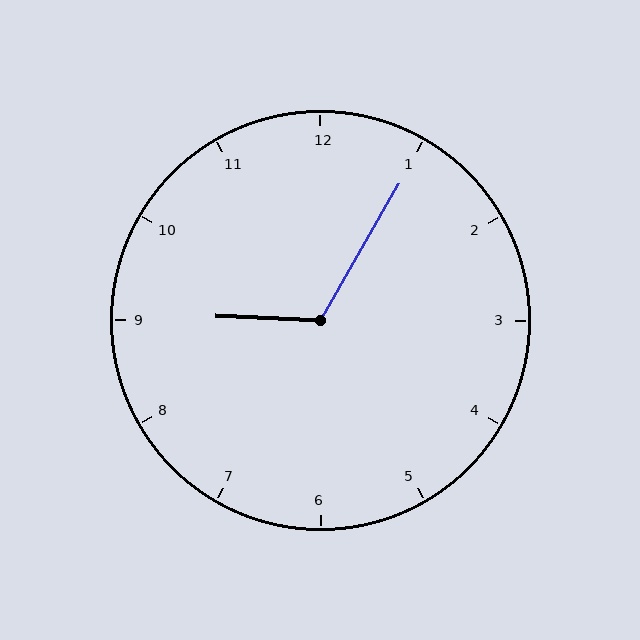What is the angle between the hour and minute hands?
Approximately 118 degrees.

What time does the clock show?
9:05.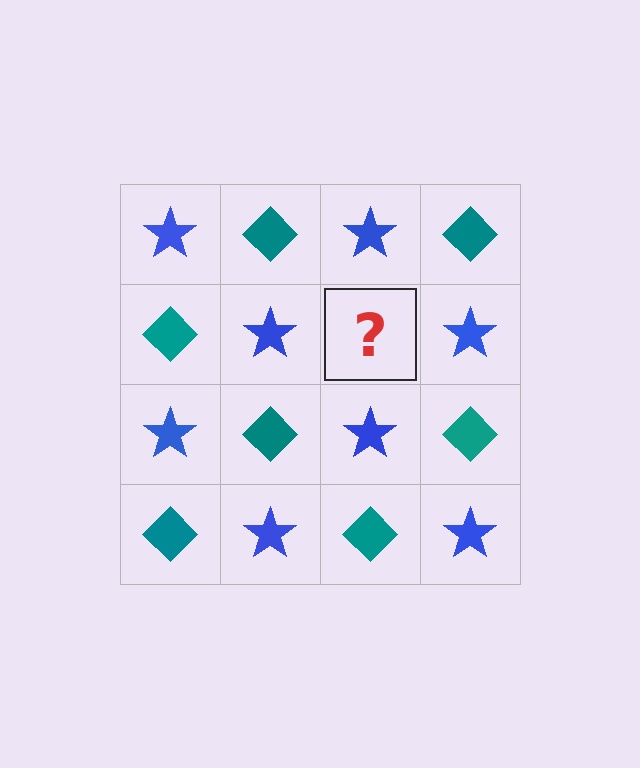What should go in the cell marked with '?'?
The missing cell should contain a teal diamond.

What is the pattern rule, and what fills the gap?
The rule is that it alternates blue star and teal diamond in a checkerboard pattern. The gap should be filled with a teal diamond.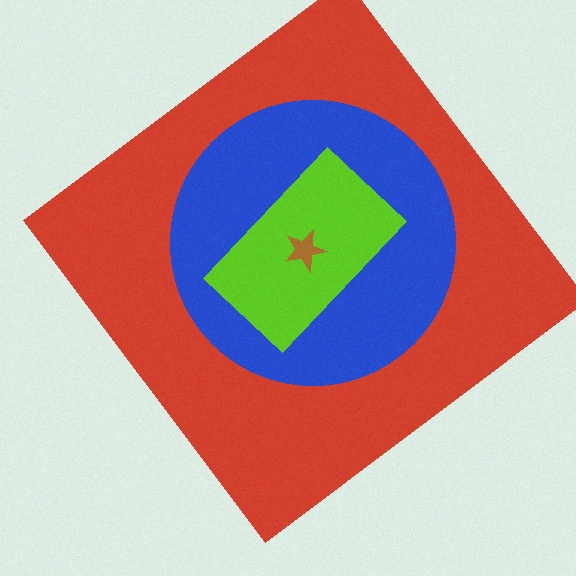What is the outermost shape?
The red diamond.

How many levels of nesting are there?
4.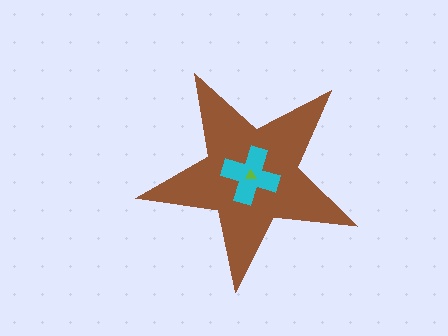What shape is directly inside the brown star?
The cyan cross.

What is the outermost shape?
The brown star.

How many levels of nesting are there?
3.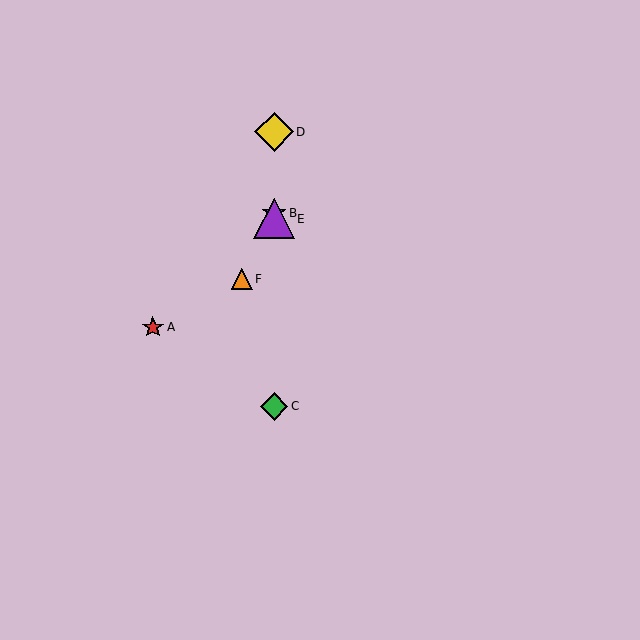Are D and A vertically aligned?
No, D is at x≈274 and A is at x≈153.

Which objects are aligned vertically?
Objects B, C, D, E are aligned vertically.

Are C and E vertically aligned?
Yes, both are at x≈274.